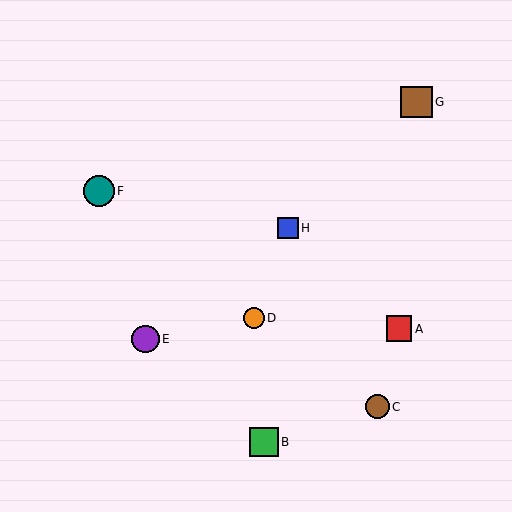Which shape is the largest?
The brown square (labeled G) is the largest.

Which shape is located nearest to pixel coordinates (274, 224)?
The blue square (labeled H) at (288, 228) is nearest to that location.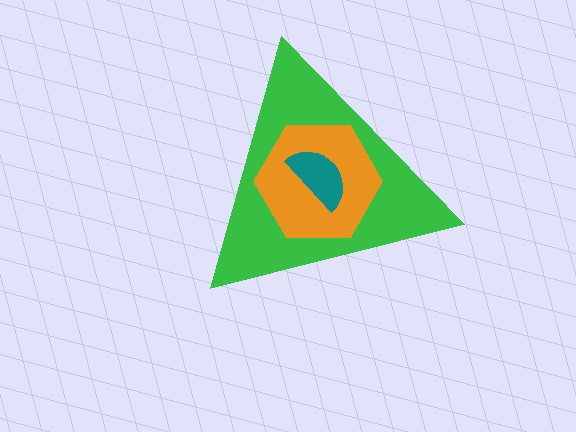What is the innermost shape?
The teal semicircle.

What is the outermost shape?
The green triangle.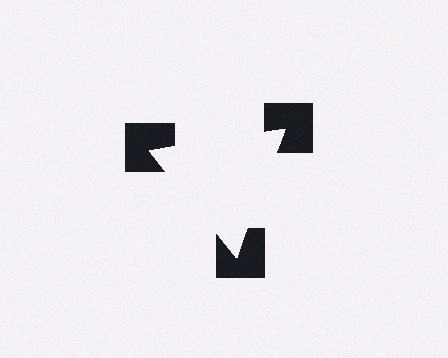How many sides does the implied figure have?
3 sides.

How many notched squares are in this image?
There are 3 — one at each vertex of the illusory triangle.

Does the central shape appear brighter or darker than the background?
It typically appears slightly brighter than the background, even though no actual brightness change is drawn.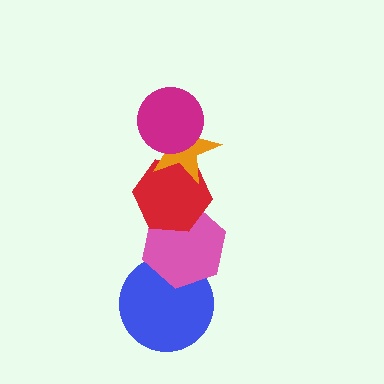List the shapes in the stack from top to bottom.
From top to bottom: the magenta circle, the orange star, the red hexagon, the pink hexagon, the blue circle.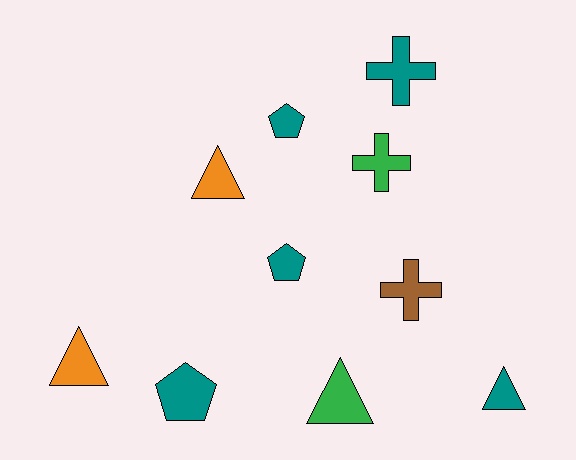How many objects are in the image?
There are 10 objects.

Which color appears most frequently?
Teal, with 5 objects.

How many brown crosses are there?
There is 1 brown cross.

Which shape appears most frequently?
Triangle, with 4 objects.